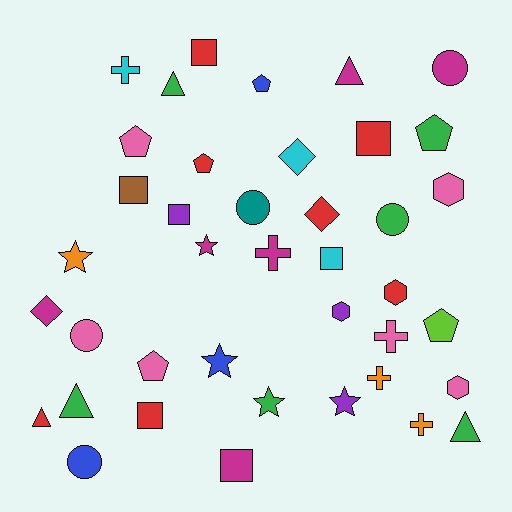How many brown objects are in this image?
There is 1 brown object.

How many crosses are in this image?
There are 5 crosses.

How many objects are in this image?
There are 40 objects.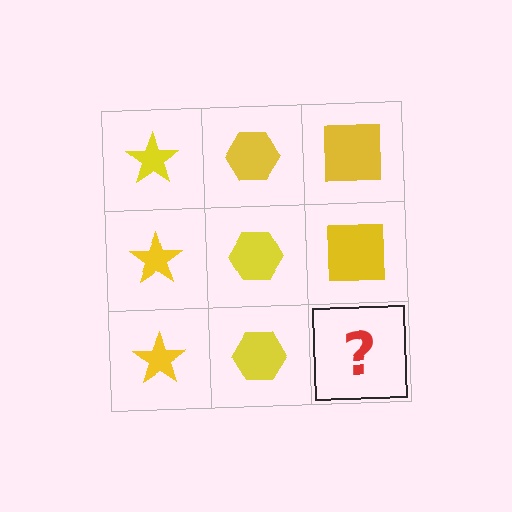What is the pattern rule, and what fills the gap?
The rule is that each column has a consistent shape. The gap should be filled with a yellow square.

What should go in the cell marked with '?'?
The missing cell should contain a yellow square.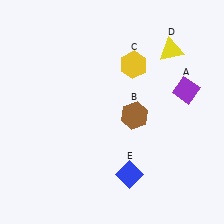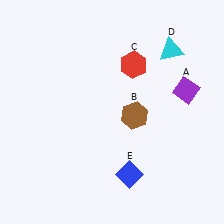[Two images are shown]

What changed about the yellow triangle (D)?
In Image 1, D is yellow. In Image 2, it changed to cyan.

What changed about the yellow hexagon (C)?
In Image 1, C is yellow. In Image 2, it changed to red.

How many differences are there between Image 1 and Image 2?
There are 2 differences between the two images.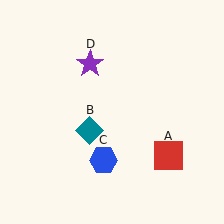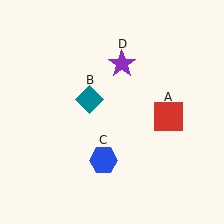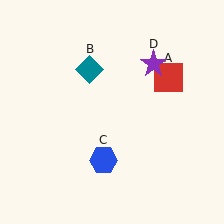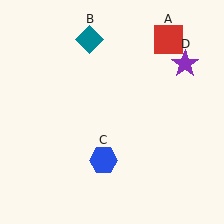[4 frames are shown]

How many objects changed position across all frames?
3 objects changed position: red square (object A), teal diamond (object B), purple star (object D).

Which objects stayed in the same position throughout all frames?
Blue hexagon (object C) remained stationary.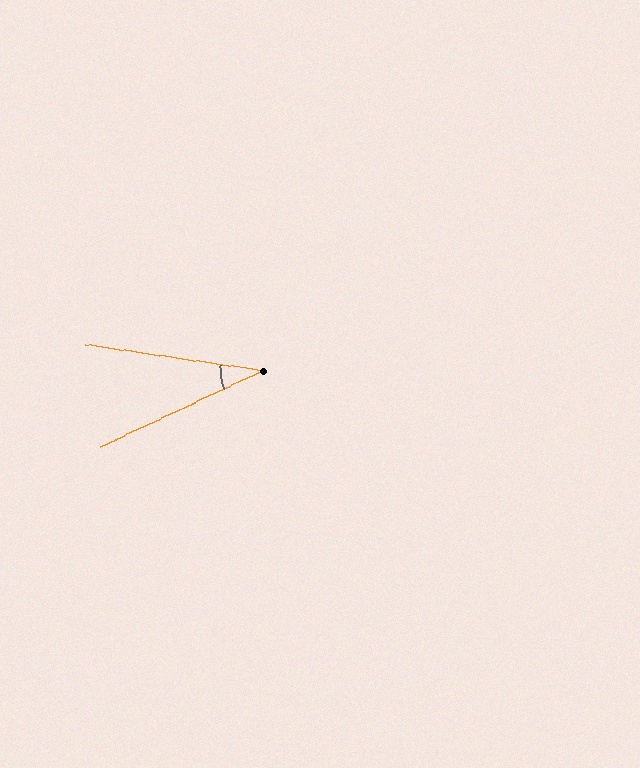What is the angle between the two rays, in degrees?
Approximately 33 degrees.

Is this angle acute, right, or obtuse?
It is acute.